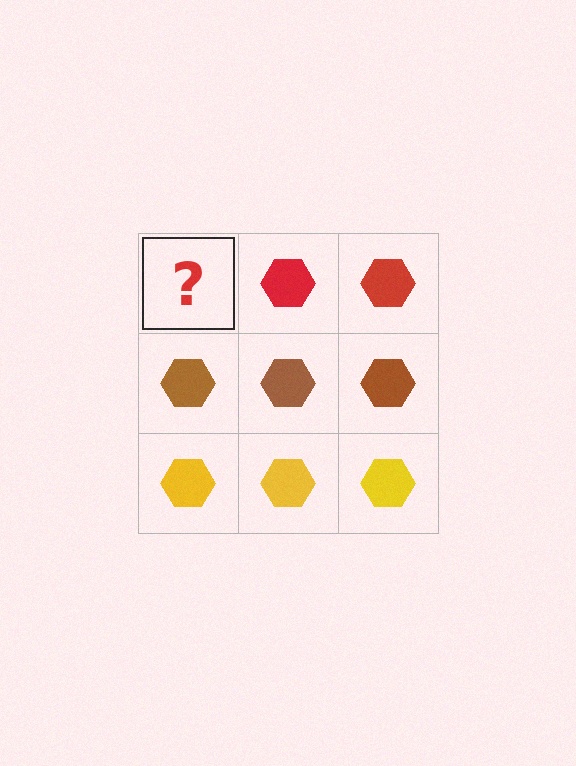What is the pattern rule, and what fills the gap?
The rule is that each row has a consistent color. The gap should be filled with a red hexagon.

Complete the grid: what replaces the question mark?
The question mark should be replaced with a red hexagon.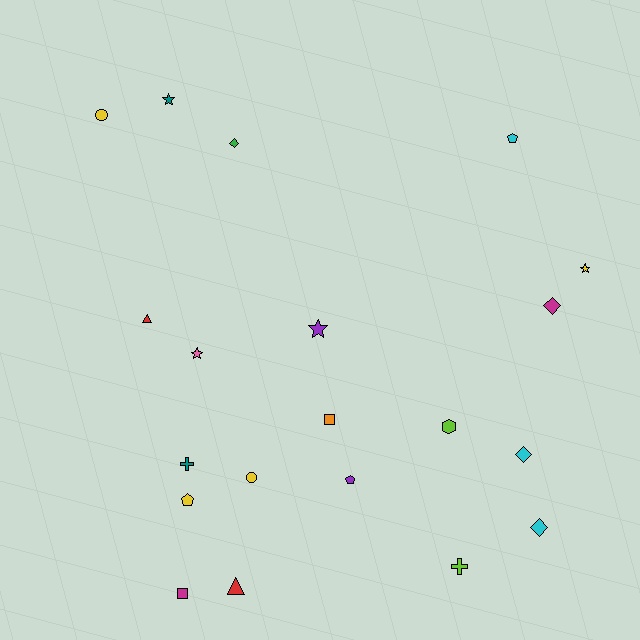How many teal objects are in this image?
There are 2 teal objects.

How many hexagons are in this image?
There is 1 hexagon.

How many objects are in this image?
There are 20 objects.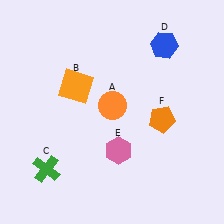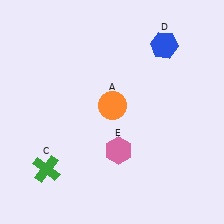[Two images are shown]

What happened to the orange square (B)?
The orange square (B) was removed in Image 2. It was in the top-left area of Image 1.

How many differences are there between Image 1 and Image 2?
There are 2 differences between the two images.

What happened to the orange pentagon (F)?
The orange pentagon (F) was removed in Image 2. It was in the bottom-right area of Image 1.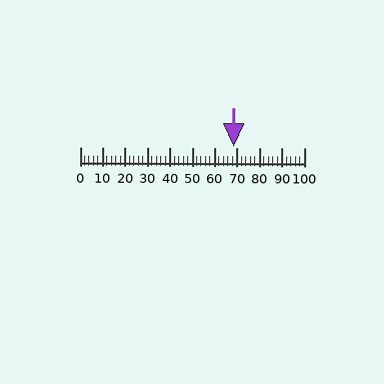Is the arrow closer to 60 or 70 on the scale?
The arrow is closer to 70.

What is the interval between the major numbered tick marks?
The major tick marks are spaced 10 units apart.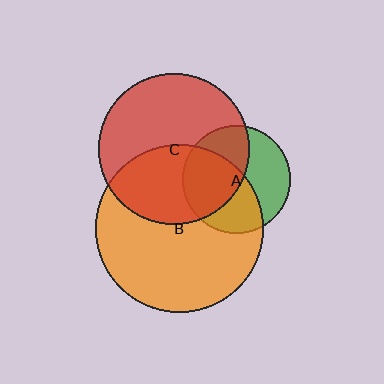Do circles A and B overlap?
Yes.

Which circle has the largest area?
Circle B (orange).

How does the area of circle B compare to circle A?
Approximately 2.4 times.